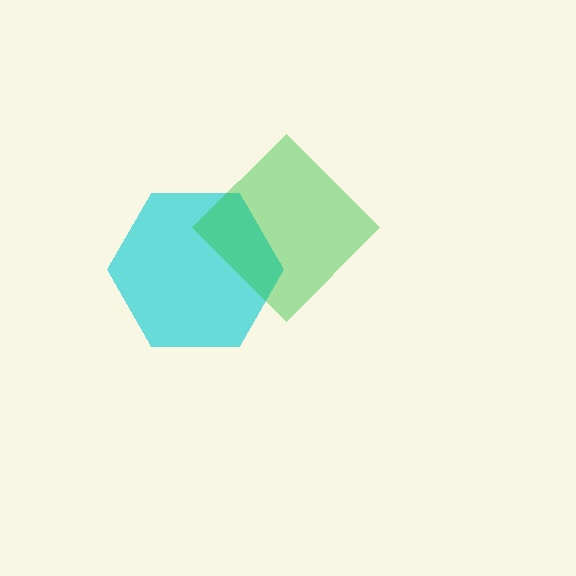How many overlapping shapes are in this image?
There are 2 overlapping shapes in the image.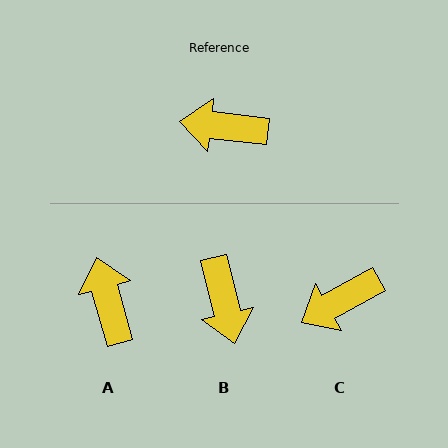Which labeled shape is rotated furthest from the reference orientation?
B, about 110 degrees away.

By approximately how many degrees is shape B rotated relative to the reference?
Approximately 110 degrees counter-clockwise.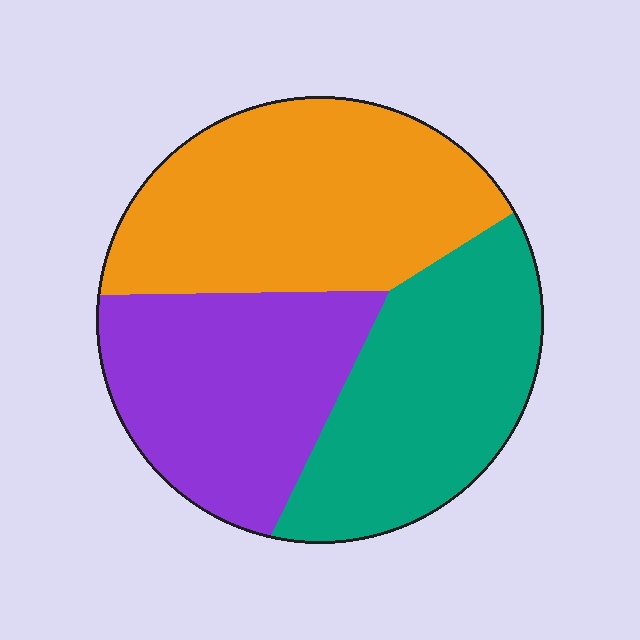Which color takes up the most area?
Orange, at roughly 40%.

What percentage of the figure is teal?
Teal covers roughly 30% of the figure.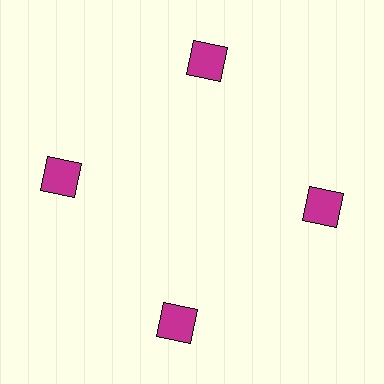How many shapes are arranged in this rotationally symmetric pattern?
There are 4 shapes, arranged in 4 groups of 1.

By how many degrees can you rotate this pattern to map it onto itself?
The pattern maps onto itself every 90 degrees of rotation.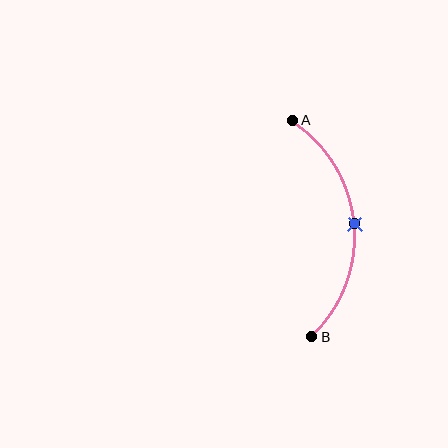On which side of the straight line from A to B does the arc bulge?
The arc bulges to the right of the straight line connecting A and B.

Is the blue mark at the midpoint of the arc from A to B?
Yes. The blue mark lies on the arc at equal arc-length from both A and B — it is the arc midpoint.